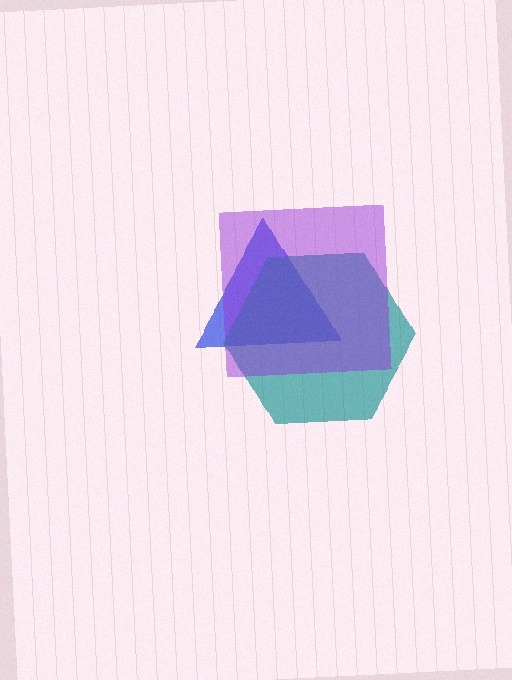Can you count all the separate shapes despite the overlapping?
Yes, there are 3 separate shapes.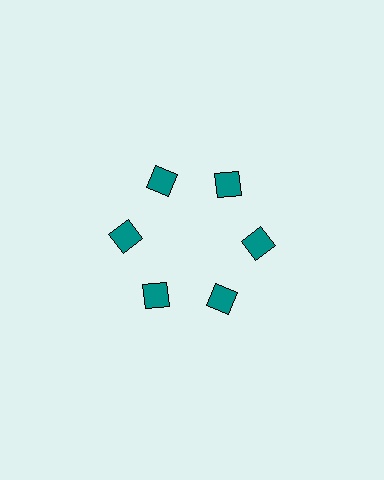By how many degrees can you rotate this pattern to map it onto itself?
The pattern maps onto itself every 60 degrees of rotation.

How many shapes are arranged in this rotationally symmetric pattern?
There are 6 shapes, arranged in 6 groups of 1.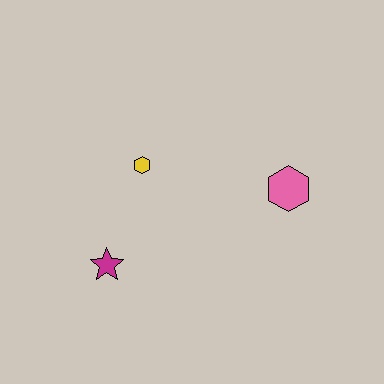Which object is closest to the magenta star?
The yellow hexagon is closest to the magenta star.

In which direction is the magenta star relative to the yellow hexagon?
The magenta star is below the yellow hexagon.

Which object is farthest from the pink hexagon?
The magenta star is farthest from the pink hexagon.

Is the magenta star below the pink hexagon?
Yes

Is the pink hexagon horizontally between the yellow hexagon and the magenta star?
No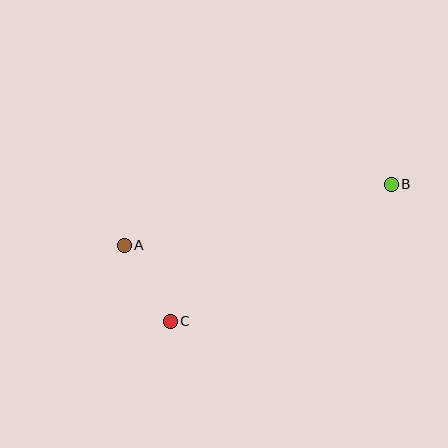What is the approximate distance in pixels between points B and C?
The distance between B and C is approximately 260 pixels.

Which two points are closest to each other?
Points A and C are closest to each other.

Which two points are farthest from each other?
Points A and B are farthest from each other.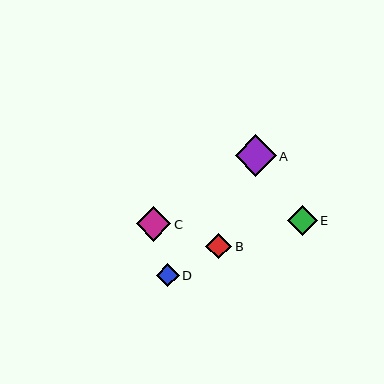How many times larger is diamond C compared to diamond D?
Diamond C is approximately 1.5 times the size of diamond D.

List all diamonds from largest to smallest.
From largest to smallest: A, C, E, B, D.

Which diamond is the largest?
Diamond A is the largest with a size of approximately 41 pixels.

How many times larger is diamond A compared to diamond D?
Diamond A is approximately 1.8 times the size of diamond D.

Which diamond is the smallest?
Diamond D is the smallest with a size of approximately 23 pixels.